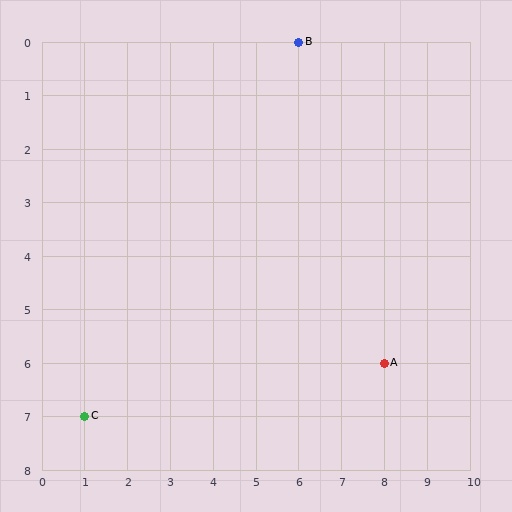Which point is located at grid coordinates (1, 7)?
Point C is at (1, 7).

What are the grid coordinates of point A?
Point A is at grid coordinates (8, 6).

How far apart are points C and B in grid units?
Points C and B are 5 columns and 7 rows apart (about 8.6 grid units diagonally).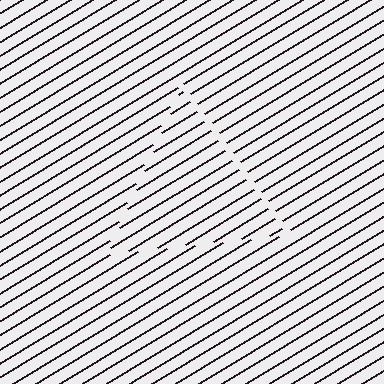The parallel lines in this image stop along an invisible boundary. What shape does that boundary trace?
An illusory triangle. The interior of the shape contains the same grating, shifted by half a period — the contour is defined by the phase discontinuity where line-ends from the inner and outer gratings abut.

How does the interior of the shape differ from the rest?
The interior of the shape contains the same grating, shifted by half a period — the contour is defined by the phase discontinuity where line-ends from the inner and outer gratings abut.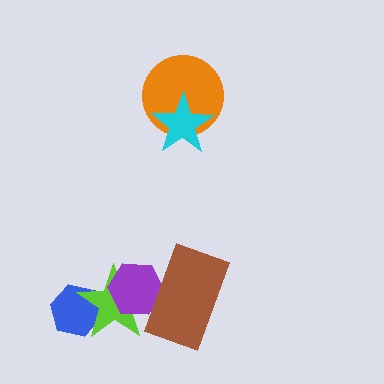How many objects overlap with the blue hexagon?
1 object overlaps with the blue hexagon.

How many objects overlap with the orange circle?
1 object overlaps with the orange circle.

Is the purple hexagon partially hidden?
Yes, it is partially covered by another shape.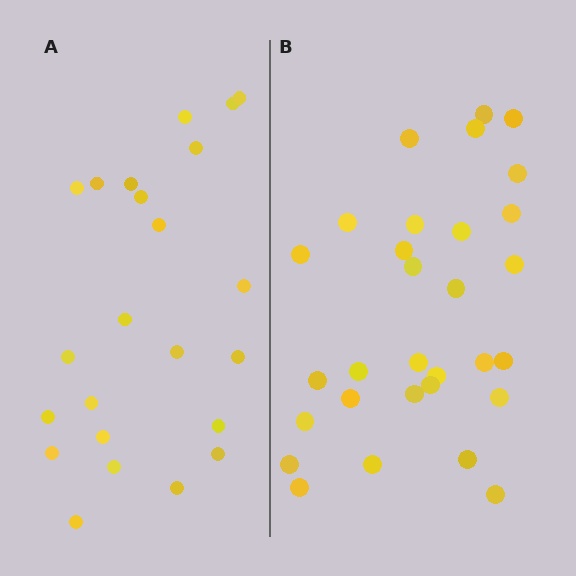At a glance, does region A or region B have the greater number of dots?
Region B (the right region) has more dots.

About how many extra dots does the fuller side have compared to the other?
Region B has roughly 8 or so more dots than region A.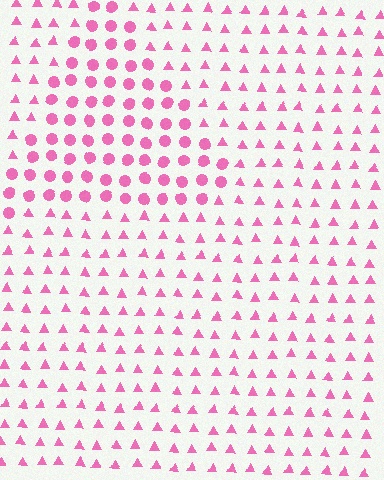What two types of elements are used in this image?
The image uses circles inside the triangle region and triangles outside it.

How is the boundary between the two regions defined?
The boundary is defined by a change in element shape: circles inside vs. triangles outside. All elements share the same color and spacing.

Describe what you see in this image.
The image is filled with small pink elements arranged in a uniform grid. A triangle-shaped region contains circles, while the surrounding area contains triangles. The boundary is defined purely by the change in element shape.